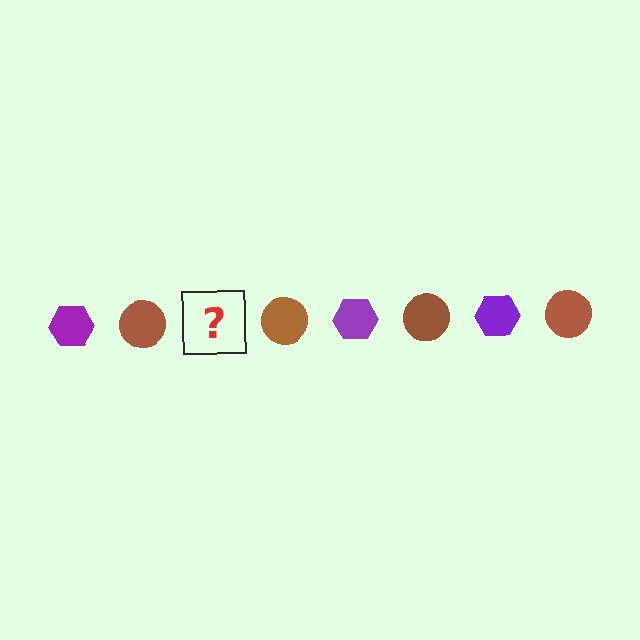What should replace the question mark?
The question mark should be replaced with a purple hexagon.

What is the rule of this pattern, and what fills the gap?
The rule is that the pattern alternates between purple hexagon and brown circle. The gap should be filled with a purple hexagon.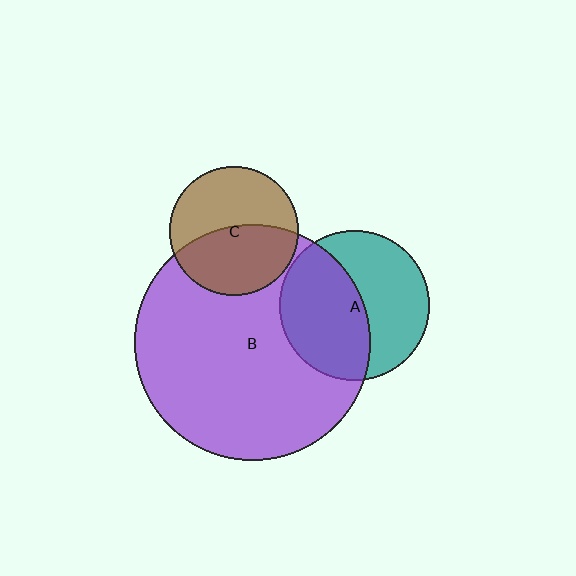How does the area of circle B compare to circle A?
Approximately 2.5 times.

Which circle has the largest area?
Circle B (purple).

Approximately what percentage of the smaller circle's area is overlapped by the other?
Approximately 50%.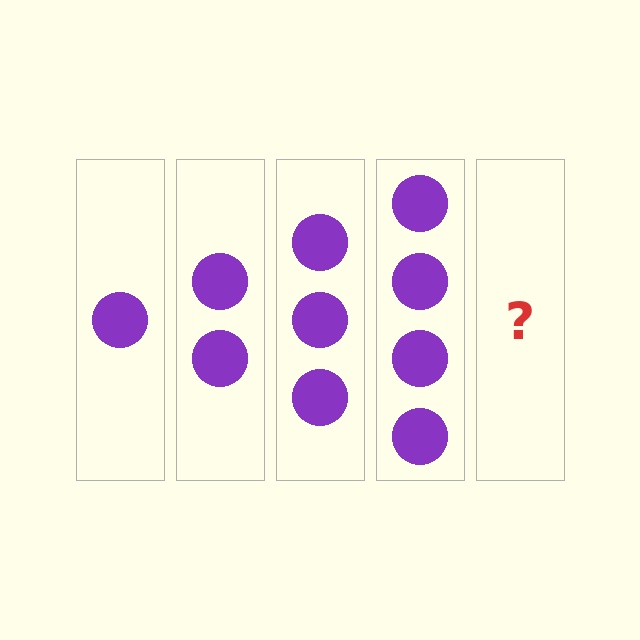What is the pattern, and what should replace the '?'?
The pattern is that each step adds one more circle. The '?' should be 5 circles.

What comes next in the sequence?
The next element should be 5 circles.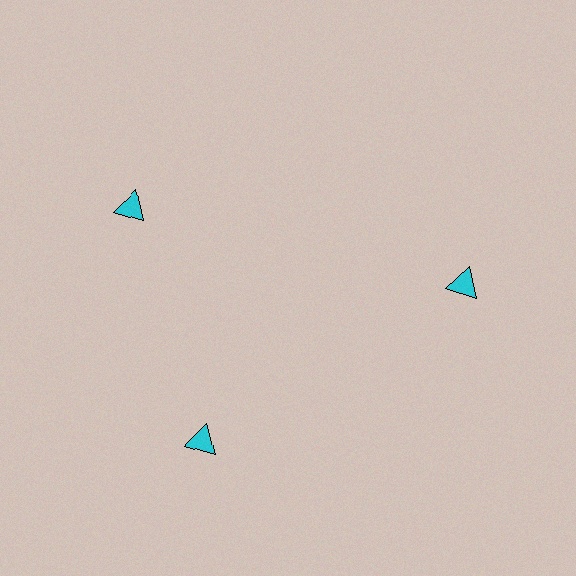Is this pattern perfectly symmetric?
No. The 3 cyan triangles are arranged in a ring, but one element near the 11 o'clock position is rotated out of alignment along the ring, breaking the 3-fold rotational symmetry.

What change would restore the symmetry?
The symmetry would be restored by rotating it back into even spacing with its neighbors so that all 3 triangles sit at equal angles and equal distance from the center.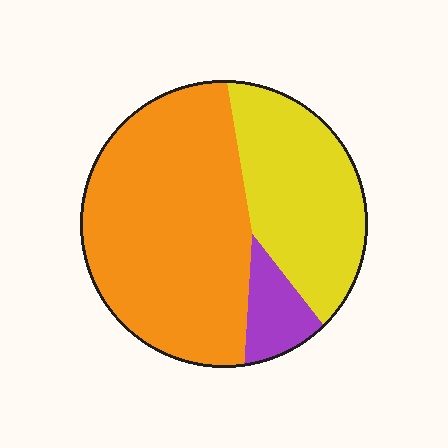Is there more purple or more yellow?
Yellow.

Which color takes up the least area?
Purple, at roughly 10%.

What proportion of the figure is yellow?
Yellow takes up about one third (1/3) of the figure.